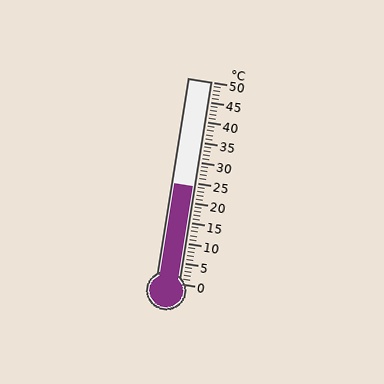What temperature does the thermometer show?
The thermometer shows approximately 24°C.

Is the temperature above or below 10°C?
The temperature is above 10°C.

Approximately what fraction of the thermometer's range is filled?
The thermometer is filled to approximately 50% of its range.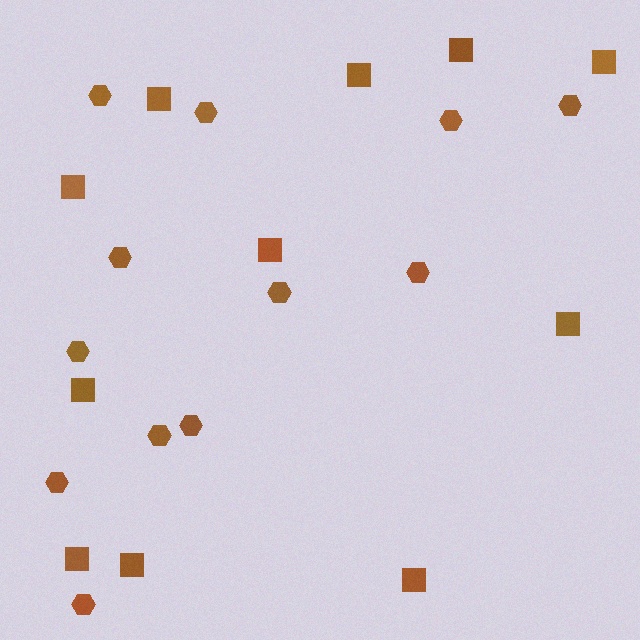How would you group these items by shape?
There are 2 groups: one group of hexagons (12) and one group of squares (11).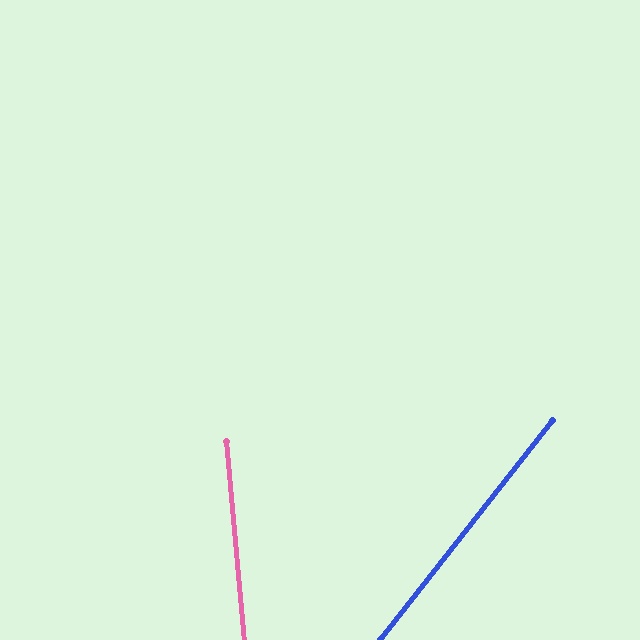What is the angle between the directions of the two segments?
Approximately 43 degrees.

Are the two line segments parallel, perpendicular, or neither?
Neither parallel nor perpendicular — they differ by about 43°.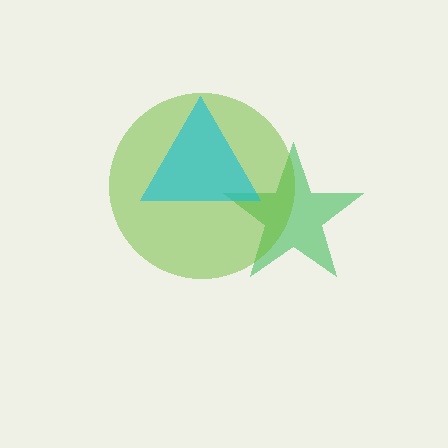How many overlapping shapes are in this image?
There are 3 overlapping shapes in the image.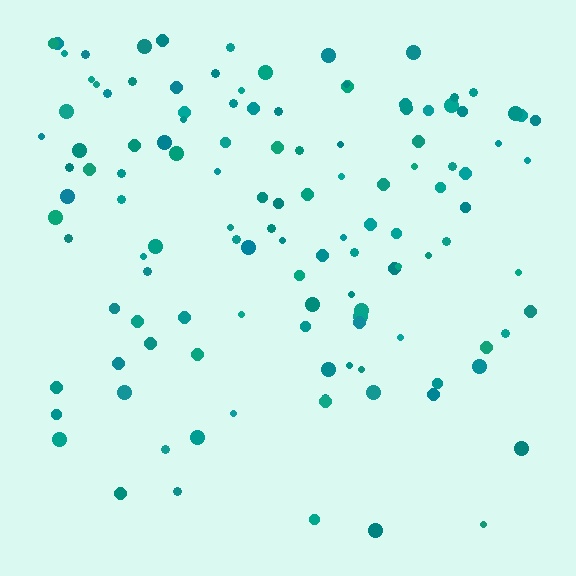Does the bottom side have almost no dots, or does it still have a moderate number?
Still a moderate number, just noticeably fewer than the top.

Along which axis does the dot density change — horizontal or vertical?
Vertical.